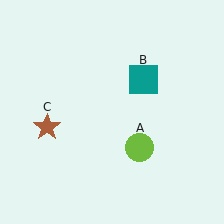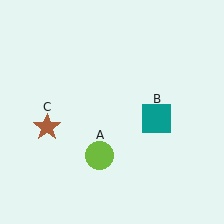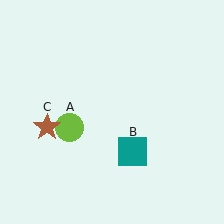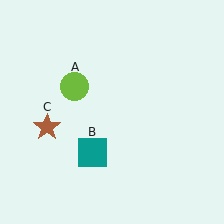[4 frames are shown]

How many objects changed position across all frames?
2 objects changed position: lime circle (object A), teal square (object B).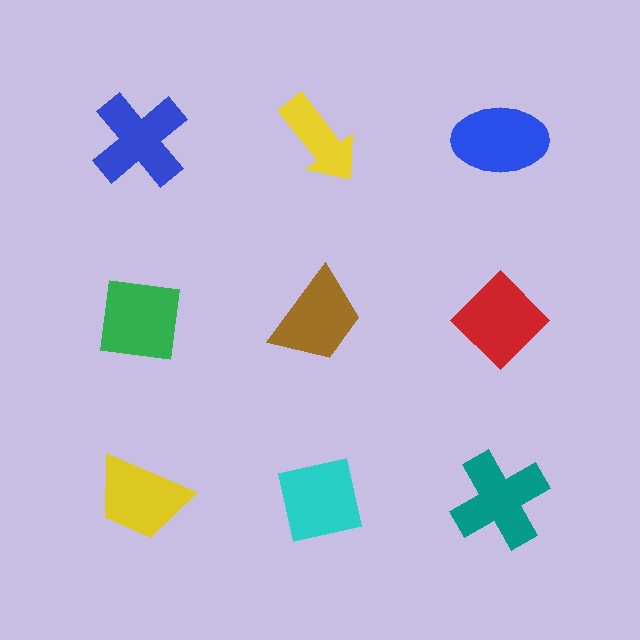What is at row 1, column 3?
A blue ellipse.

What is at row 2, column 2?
A brown trapezoid.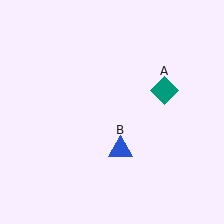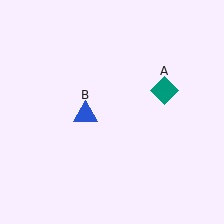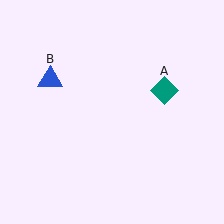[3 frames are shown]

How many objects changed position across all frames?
1 object changed position: blue triangle (object B).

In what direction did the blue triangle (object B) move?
The blue triangle (object B) moved up and to the left.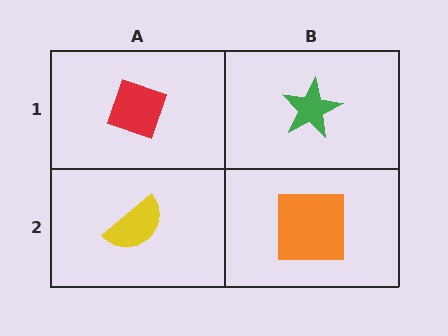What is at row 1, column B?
A green star.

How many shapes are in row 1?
2 shapes.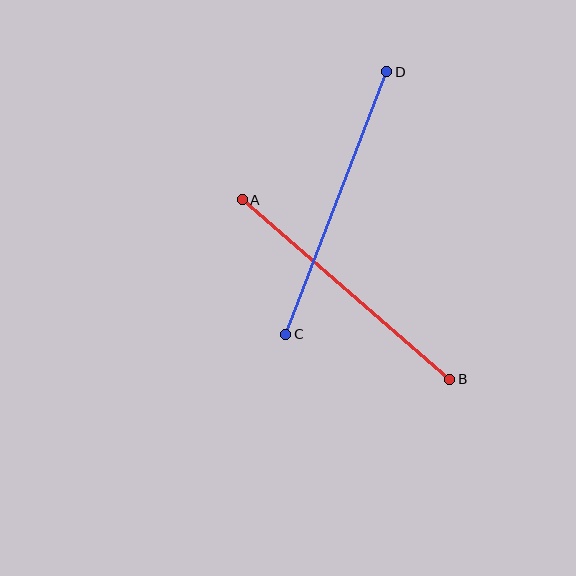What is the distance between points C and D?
The distance is approximately 282 pixels.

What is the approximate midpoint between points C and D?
The midpoint is at approximately (336, 203) pixels.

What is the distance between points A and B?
The distance is approximately 274 pixels.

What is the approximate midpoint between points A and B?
The midpoint is at approximately (346, 290) pixels.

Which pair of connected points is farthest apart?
Points C and D are farthest apart.